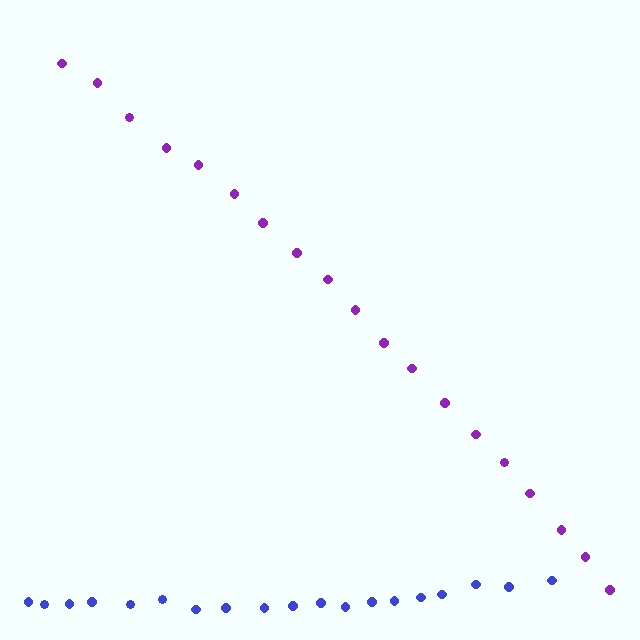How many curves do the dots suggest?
There are 2 distinct paths.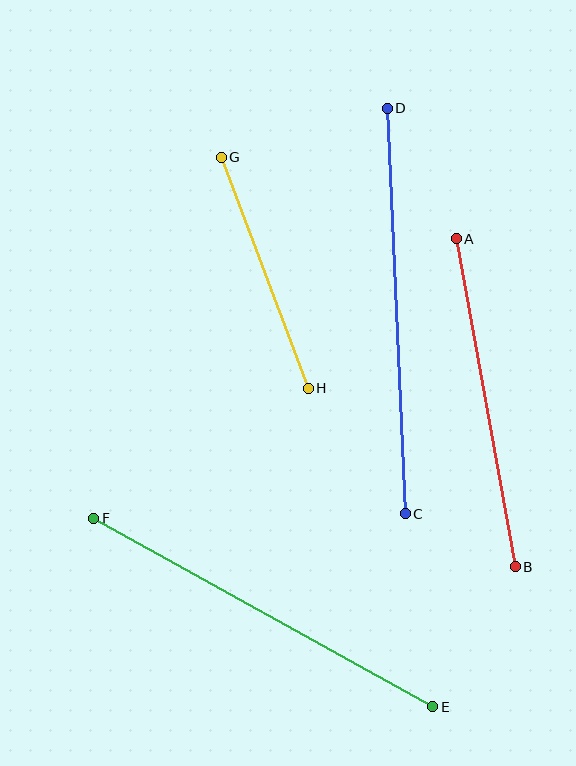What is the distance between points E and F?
The distance is approximately 388 pixels.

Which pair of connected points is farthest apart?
Points C and D are farthest apart.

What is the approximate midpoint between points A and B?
The midpoint is at approximately (486, 403) pixels.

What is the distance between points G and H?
The distance is approximately 247 pixels.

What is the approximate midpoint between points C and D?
The midpoint is at approximately (396, 311) pixels.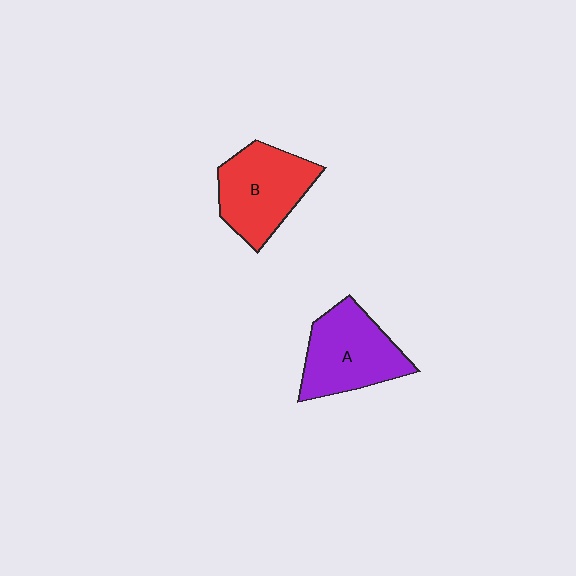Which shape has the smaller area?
Shape B (red).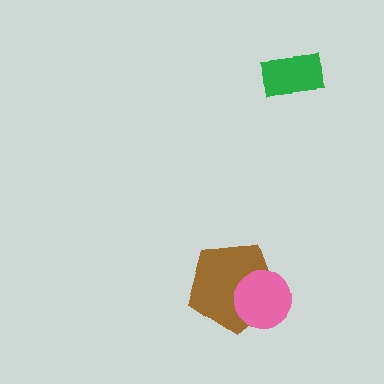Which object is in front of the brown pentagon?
The pink circle is in front of the brown pentagon.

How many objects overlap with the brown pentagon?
1 object overlaps with the brown pentagon.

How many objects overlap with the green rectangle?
0 objects overlap with the green rectangle.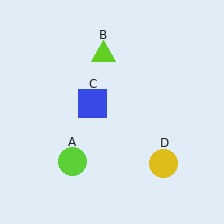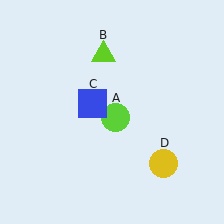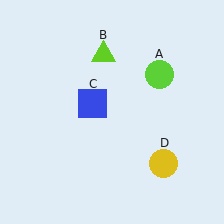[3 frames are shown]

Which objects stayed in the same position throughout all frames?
Lime triangle (object B) and blue square (object C) and yellow circle (object D) remained stationary.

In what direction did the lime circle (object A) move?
The lime circle (object A) moved up and to the right.